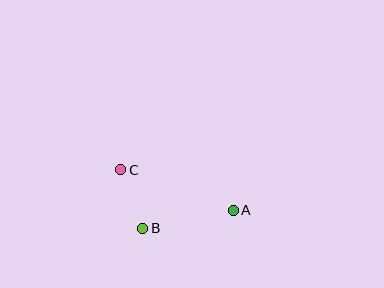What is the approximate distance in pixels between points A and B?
The distance between A and B is approximately 92 pixels.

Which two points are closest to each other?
Points B and C are closest to each other.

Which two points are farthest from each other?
Points A and C are farthest from each other.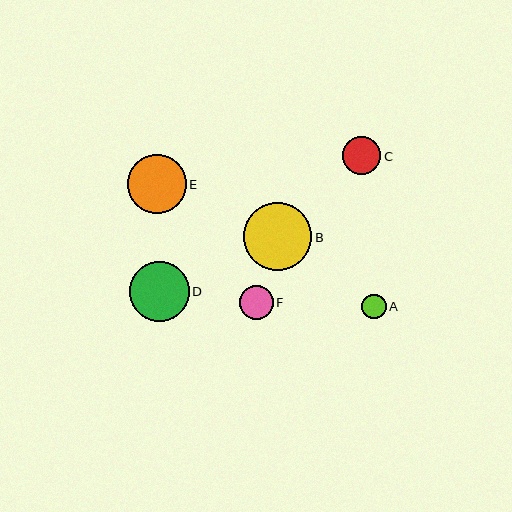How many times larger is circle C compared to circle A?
Circle C is approximately 1.6 times the size of circle A.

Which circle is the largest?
Circle B is the largest with a size of approximately 68 pixels.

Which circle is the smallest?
Circle A is the smallest with a size of approximately 25 pixels.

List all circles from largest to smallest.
From largest to smallest: B, D, E, C, F, A.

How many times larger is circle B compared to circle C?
Circle B is approximately 1.8 times the size of circle C.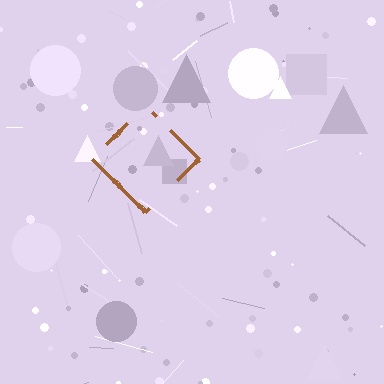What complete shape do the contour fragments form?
The contour fragments form a diamond.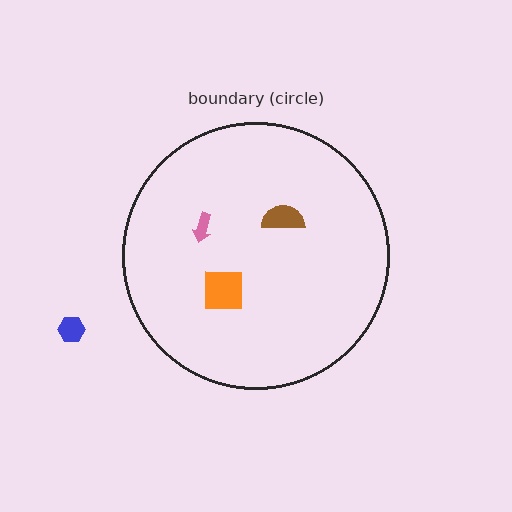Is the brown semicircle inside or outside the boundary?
Inside.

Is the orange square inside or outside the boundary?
Inside.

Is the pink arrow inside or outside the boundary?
Inside.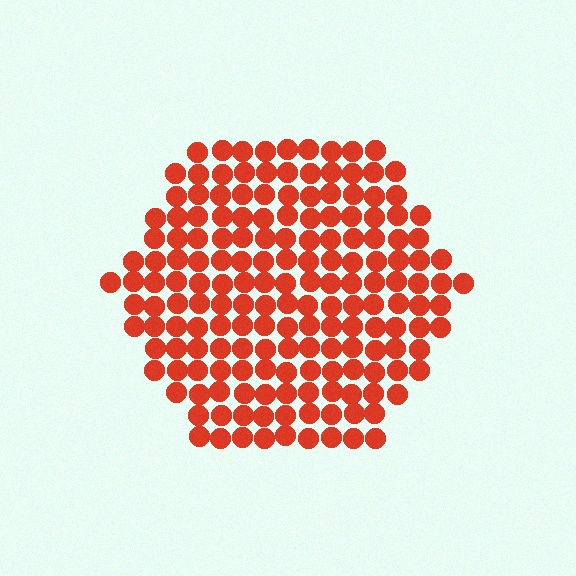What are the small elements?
The small elements are circles.